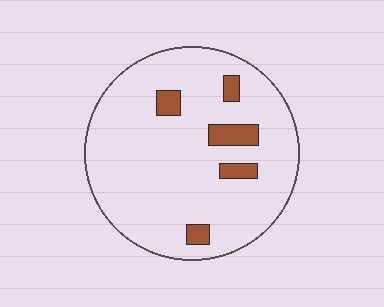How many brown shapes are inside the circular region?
5.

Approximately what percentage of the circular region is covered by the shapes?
Approximately 10%.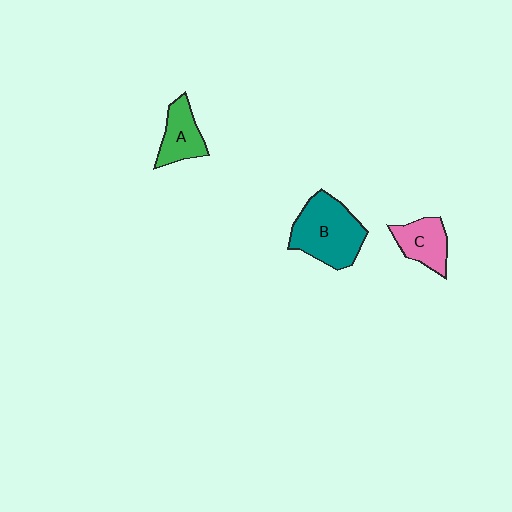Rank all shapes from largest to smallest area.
From largest to smallest: B (teal), A (green), C (pink).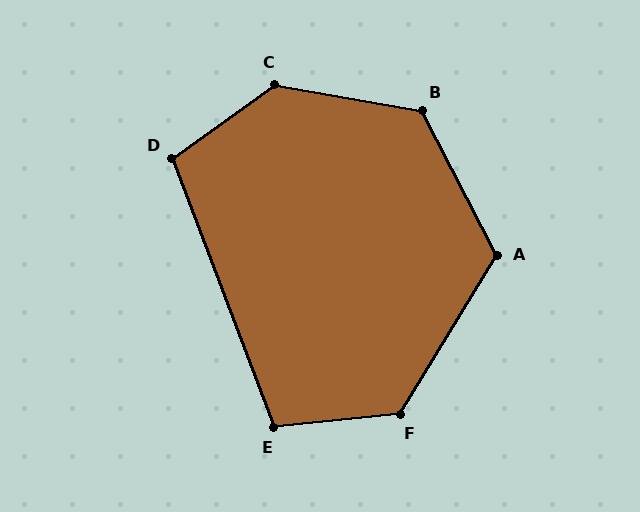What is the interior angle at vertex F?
Approximately 127 degrees (obtuse).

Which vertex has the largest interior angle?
C, at approximately 134 degrees.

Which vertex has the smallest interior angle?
E, at approximately 105 degrees.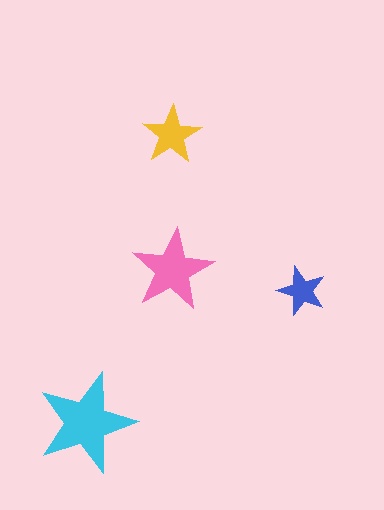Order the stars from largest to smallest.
the cyan one, the pink one, the yellow one, the blue one.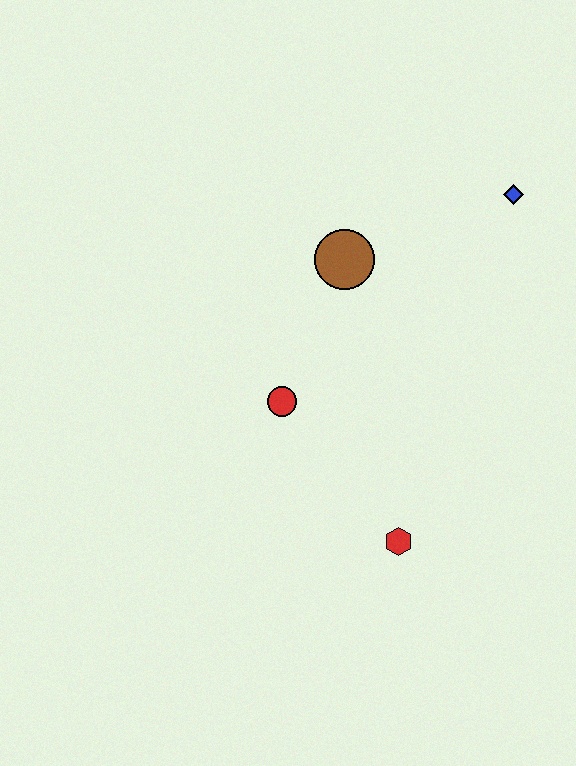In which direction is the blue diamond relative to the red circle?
The blue diamond is to the right of the red circle.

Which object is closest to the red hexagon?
The red circle is closest to the red hexagon.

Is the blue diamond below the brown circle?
No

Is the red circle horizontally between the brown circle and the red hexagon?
No